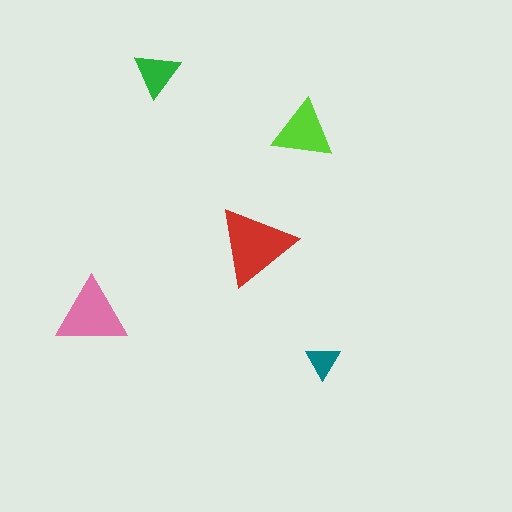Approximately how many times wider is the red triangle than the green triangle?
About 1.5 times wider.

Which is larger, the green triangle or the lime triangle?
The lime one.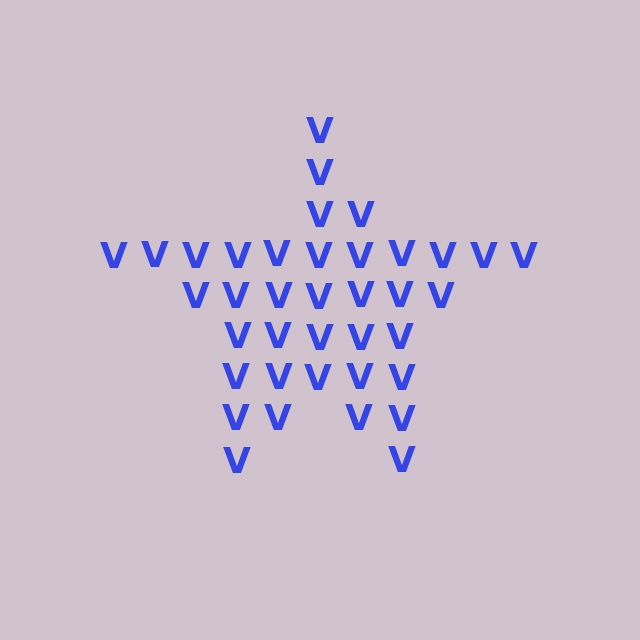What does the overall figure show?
The overall figure shows a star.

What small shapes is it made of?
It is made of small letter V's.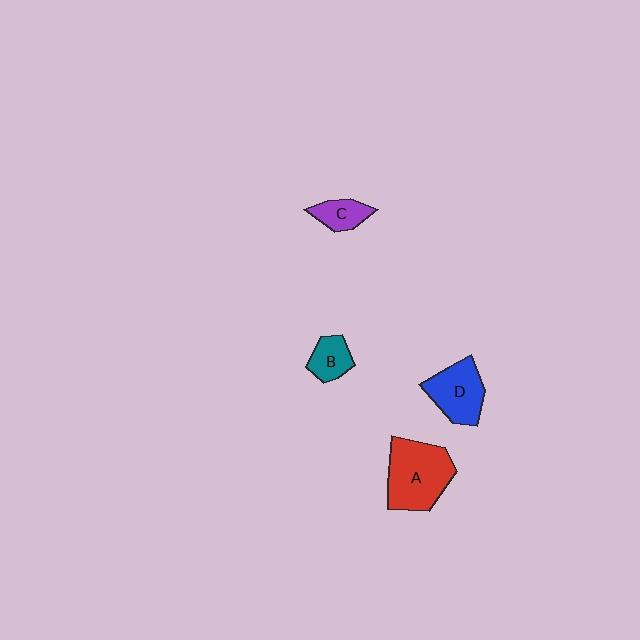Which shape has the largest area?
Shape A (red).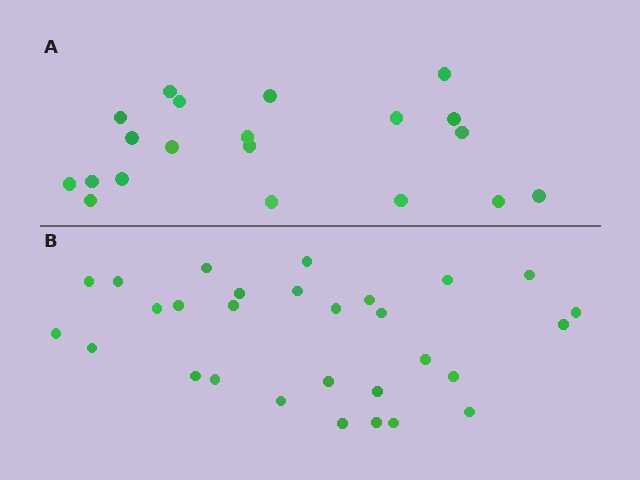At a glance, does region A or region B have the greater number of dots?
Region B (the bottom region) has more dots.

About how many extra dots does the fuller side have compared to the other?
Region B has roughly 8 or so more dots than region A.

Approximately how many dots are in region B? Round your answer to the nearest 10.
About 30 dots. (The exact count is 29, which rounds to 30.)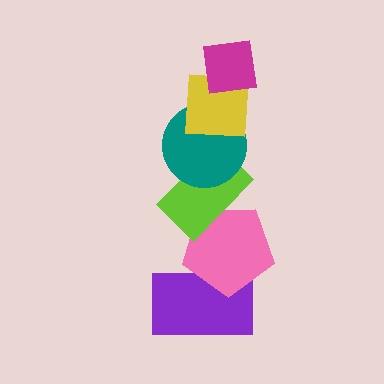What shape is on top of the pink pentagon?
The lime rectangle is on top of the pink pentagon.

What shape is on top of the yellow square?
The magenta square is on top of the yellow square.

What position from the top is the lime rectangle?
The lime rectangle is 4th from the top.